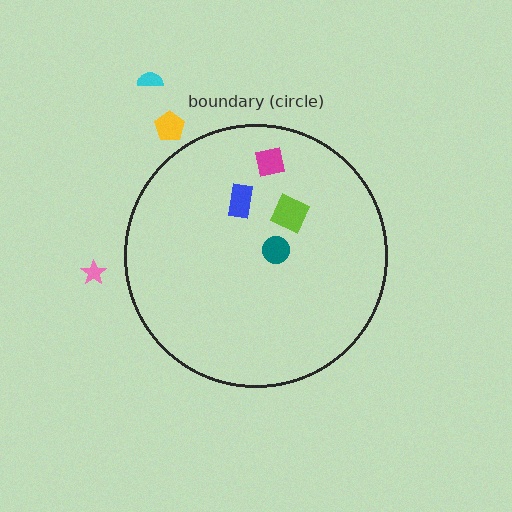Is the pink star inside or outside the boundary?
Outside.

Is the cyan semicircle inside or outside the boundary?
Outside.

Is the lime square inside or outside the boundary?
Inside.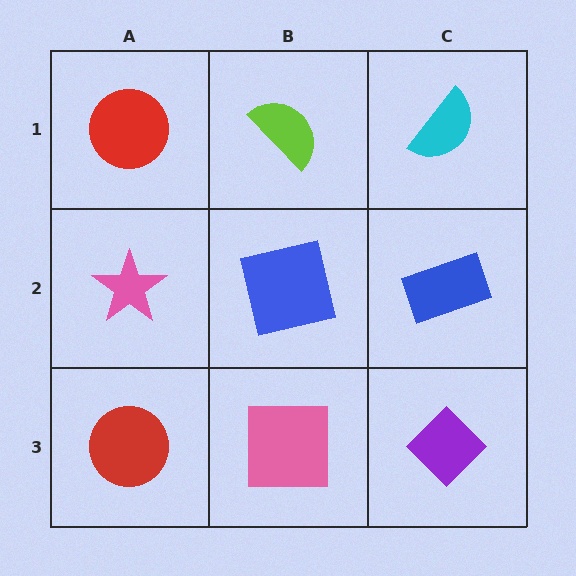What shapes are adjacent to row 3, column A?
A pink star (row 2, column A), a pink square (row 3, column B).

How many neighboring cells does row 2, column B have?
4.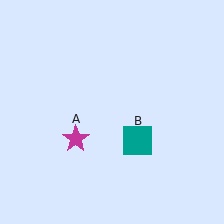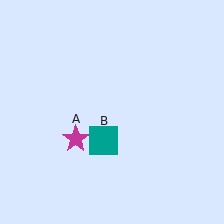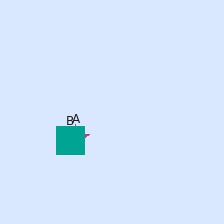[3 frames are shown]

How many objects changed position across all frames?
1 object changed position: teal square (object B).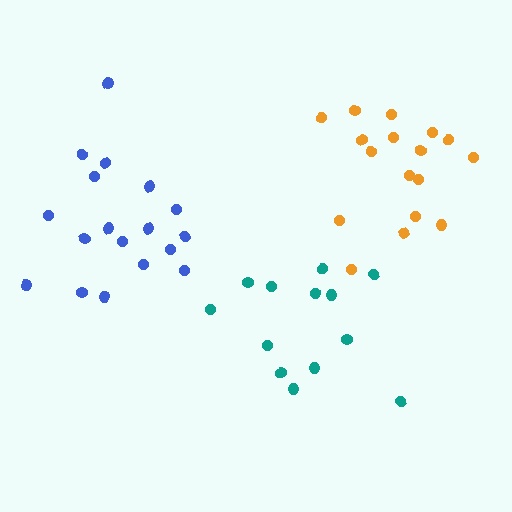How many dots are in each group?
Group 1: 17 dots, Group 2: 13 dots, Group 3: 18 dots (48 total).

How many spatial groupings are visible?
There are 3 spatial groupings.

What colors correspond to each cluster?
The clusters are colored: orange, teal, blue.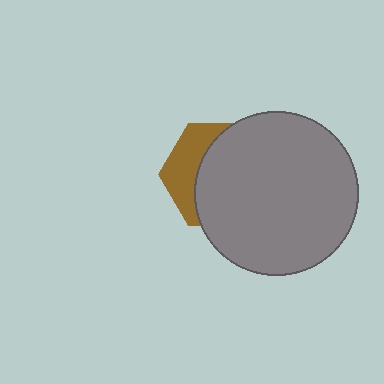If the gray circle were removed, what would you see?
You would see the complete brown hexagon.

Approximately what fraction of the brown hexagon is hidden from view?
Roughly 67% of the brown hexagon is hidden behind the gray circle.